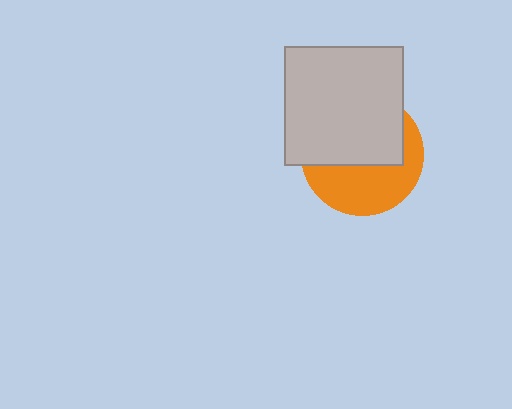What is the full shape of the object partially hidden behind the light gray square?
The partially hidden object is an orange circle.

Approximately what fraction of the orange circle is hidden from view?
Roughly 54% of the orange circle is hidden behind the light gray square.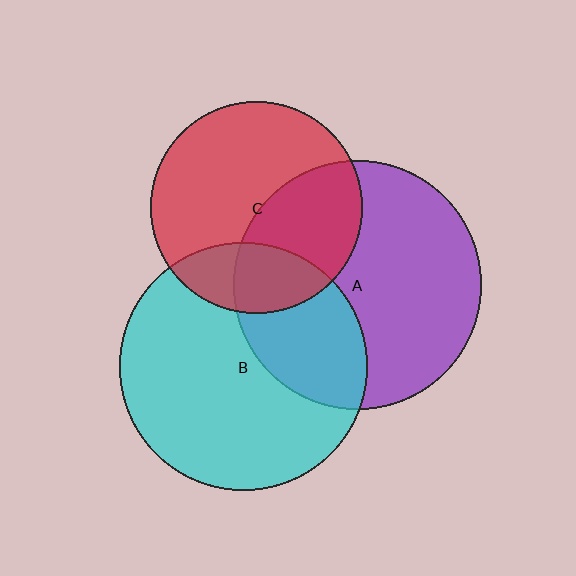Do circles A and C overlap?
Yes.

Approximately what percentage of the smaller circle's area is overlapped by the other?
Approximately 40%.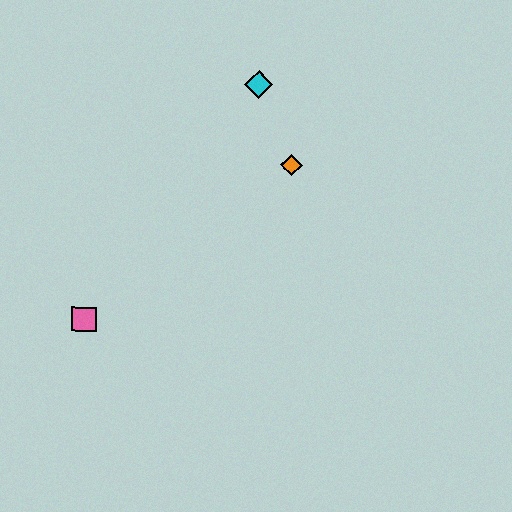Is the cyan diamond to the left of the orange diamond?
Yes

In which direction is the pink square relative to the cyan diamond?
The pink square is below the cyan diamond.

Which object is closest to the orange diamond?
The cyan diamond is closest to the orange diamond.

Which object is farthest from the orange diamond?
The pink square is farthest from the orange diamond.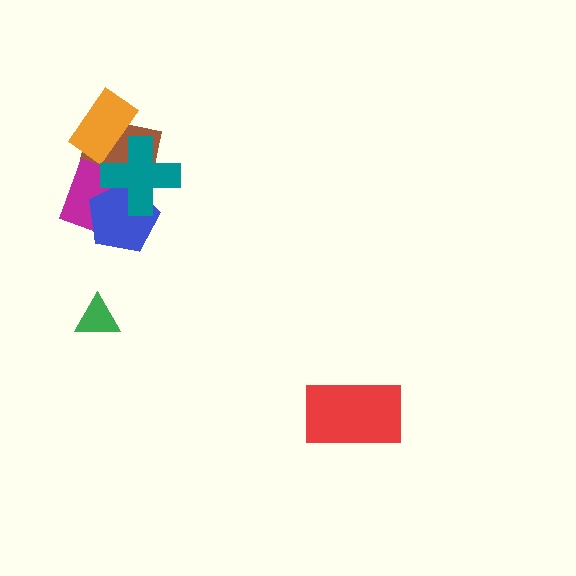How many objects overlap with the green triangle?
0 objects overlap with the green triangle.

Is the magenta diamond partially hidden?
Yes, it is partially covered by another shape.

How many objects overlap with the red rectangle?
0 objects overlap with the red rectangle.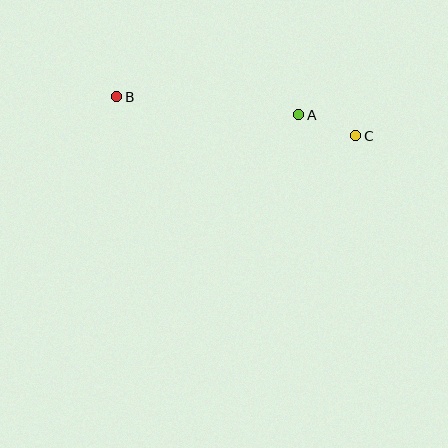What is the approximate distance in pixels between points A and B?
The distance between A and B is approximately 183 pixels.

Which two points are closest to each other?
Points A and C are closest to each other.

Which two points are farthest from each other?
Points B and C are farthest from each other.